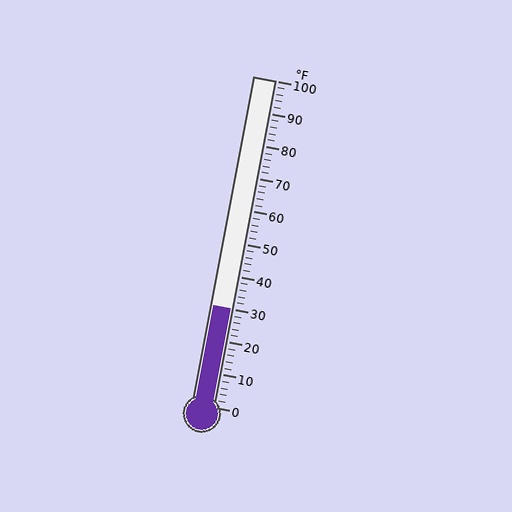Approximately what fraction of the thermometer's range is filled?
The thermometer is filled to approximately 30% of its range.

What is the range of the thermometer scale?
The thermometer scale ranges from 0°F to 100°F.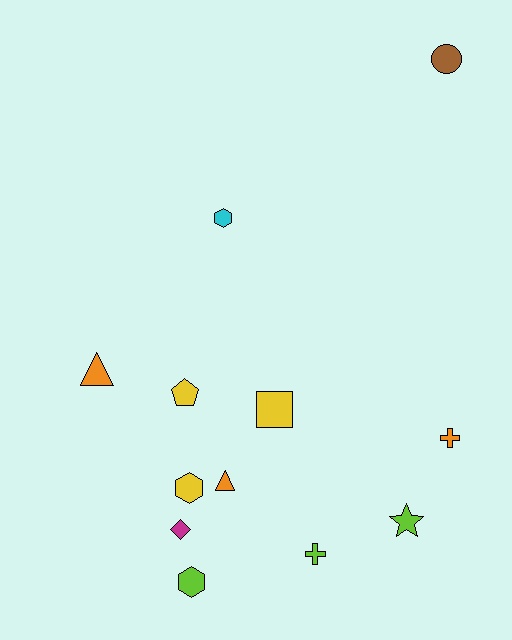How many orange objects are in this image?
There are 3 orange objects.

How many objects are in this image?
There are 12 objects.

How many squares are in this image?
There is 1 square.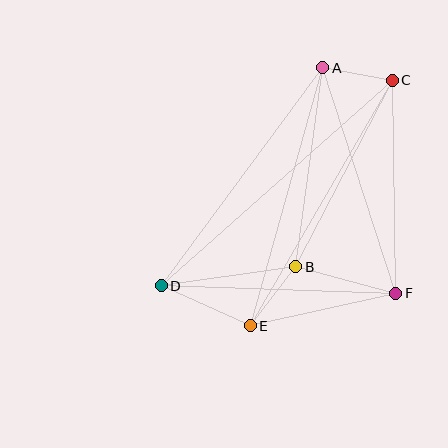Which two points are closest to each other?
Points A and C are closest to each other.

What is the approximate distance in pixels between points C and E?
The distance between C and E is approximately 283 pixels.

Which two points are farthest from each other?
Points C and D are farthest from each other.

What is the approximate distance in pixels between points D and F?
The distance between D and F is approximately 235 pixels.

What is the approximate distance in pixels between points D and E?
The distance between D and E is approximately 97 pixels.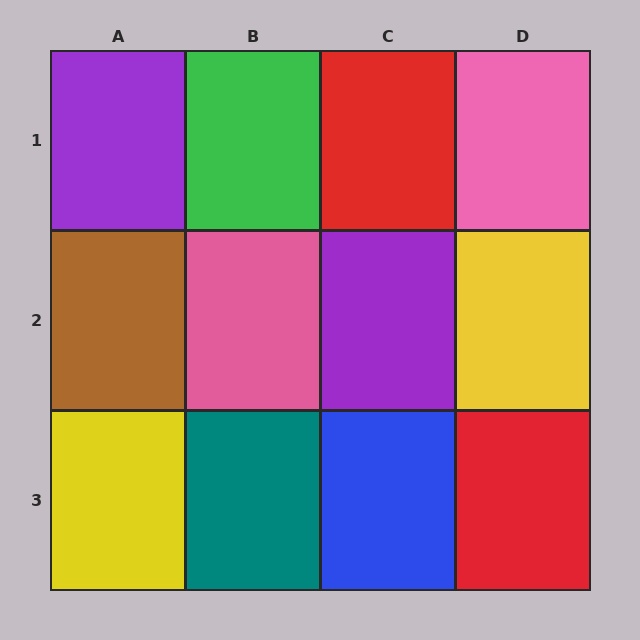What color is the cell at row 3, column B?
Teal.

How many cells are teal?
1 cell is teal.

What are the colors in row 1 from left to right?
Purple, green, red, pink.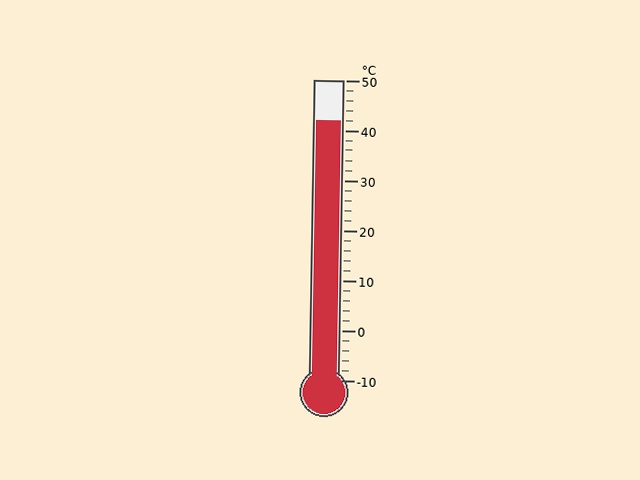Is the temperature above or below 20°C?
The temperature is above 20°C.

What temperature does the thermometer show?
The thermometer shows approximately 42°C.